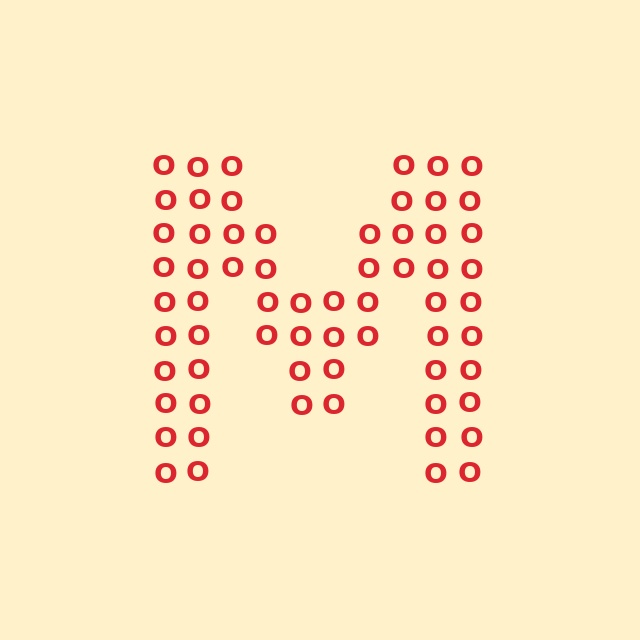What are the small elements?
The small elements are letter O's.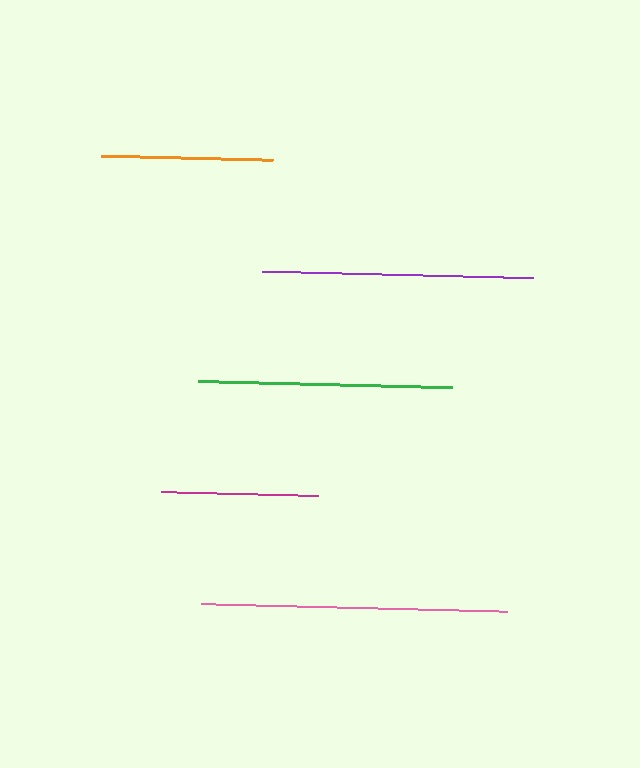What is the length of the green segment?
The green segment is approximately 253 pixels long.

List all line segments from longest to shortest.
From longest to shortest: pink, purple, green, orange, magenta.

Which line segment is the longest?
The pink line is the longest at approximately 308 pixels.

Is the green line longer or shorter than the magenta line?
The green line is longer than the magenta line.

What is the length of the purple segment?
The purple segment is approximately 271 pixels long.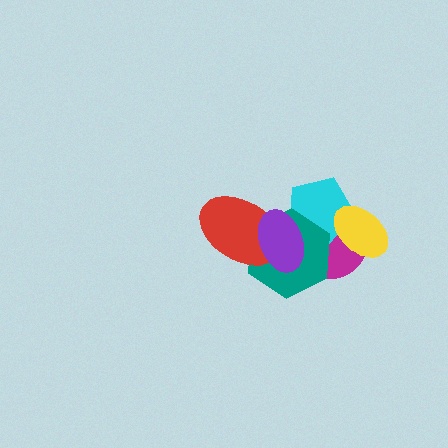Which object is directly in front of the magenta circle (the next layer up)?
The cyan pentagon is directly in front of the magenta circle.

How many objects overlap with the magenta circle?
4 objects overlap with the magenta circle.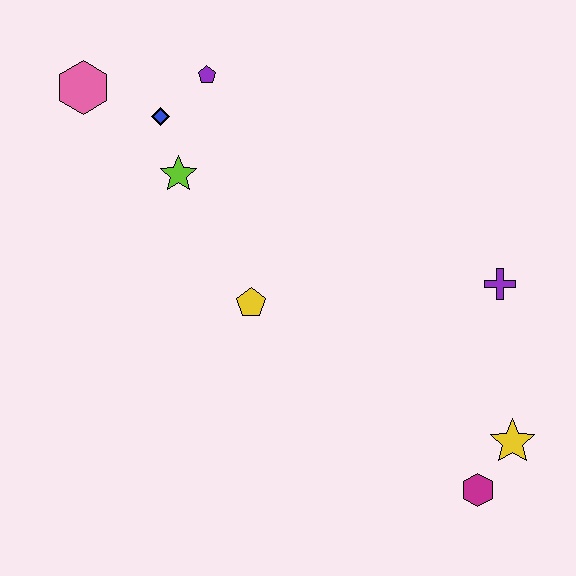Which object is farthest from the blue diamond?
The magenta hexagon is farthest from the blue diamond.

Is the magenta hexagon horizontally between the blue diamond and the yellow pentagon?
No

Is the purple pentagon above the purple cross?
Yes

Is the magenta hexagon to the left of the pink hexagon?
No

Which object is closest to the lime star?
The blue diamond is closest to the lime star.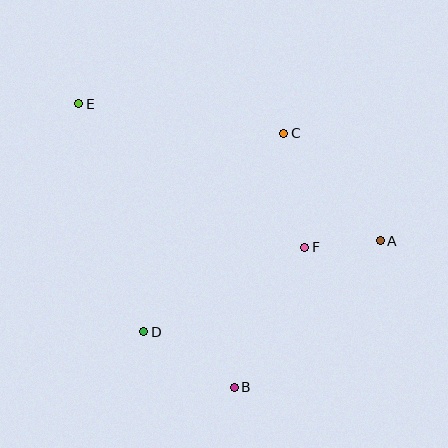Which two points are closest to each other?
Points A and F are closest to each other.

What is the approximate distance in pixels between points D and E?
The distance between D and E is approximately 237 pixels.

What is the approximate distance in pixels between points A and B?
The distance between A and B is approximately 207 pixels.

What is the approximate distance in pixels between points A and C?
The distance between A and C is approximately 144 pixels.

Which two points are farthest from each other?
Points A and E are farthest from each other.